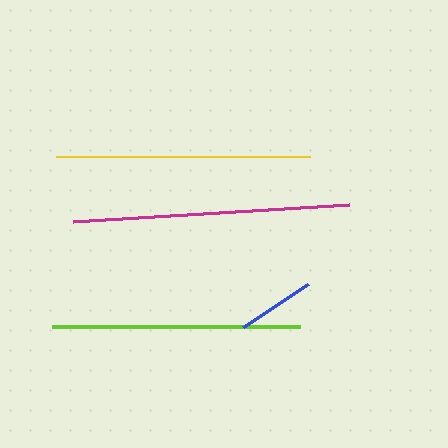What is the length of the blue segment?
The blue segment is approximately 78 pixels long.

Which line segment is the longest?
The magenta line is the longest at approximately 277 pixels.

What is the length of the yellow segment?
The yellow segment is approximately 254 pixels long.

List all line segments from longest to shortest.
From longest to shortest: magenta, yellow, lime, blue.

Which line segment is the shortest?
The blue line is the shortest at approximately 78 pixels.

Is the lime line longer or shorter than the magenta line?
The magenta line is longer than the lime line.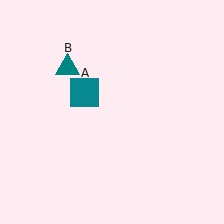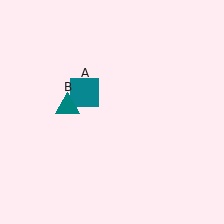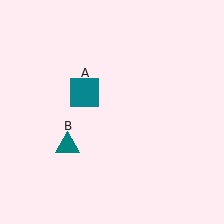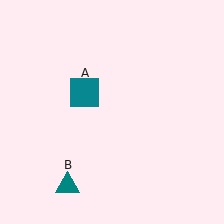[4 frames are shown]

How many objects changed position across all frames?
1 object changed position: teal triangle (object B).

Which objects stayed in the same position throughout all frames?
Teal square (object A) remained stationary.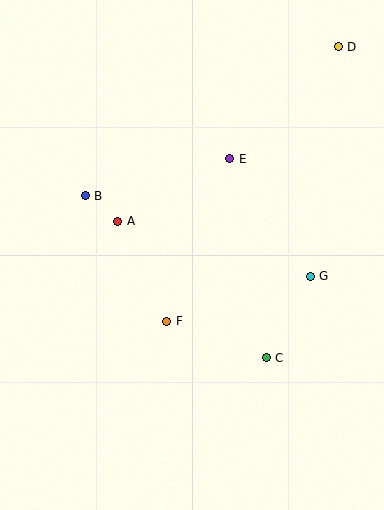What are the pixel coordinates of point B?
Point B is at (86, 196).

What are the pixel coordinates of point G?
Point G is at (310, 276).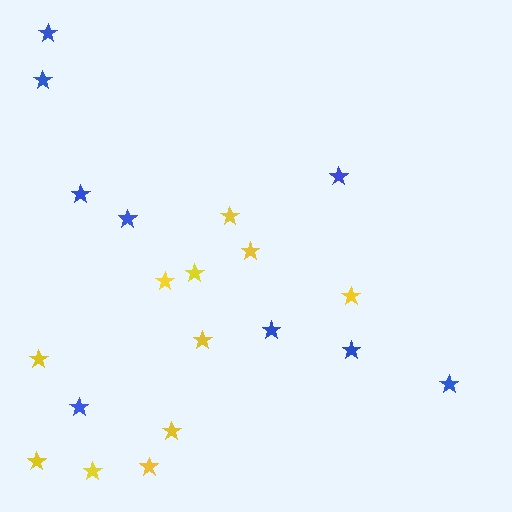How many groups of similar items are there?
There are 2 groups: one group of blue stars (9) and one group of yellow stars (11).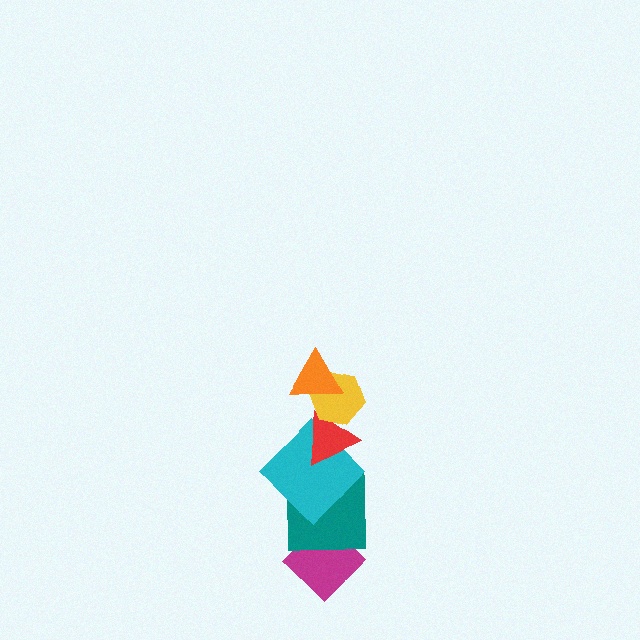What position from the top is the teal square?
The teal square is 5th from the top.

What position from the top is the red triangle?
The red triangle is 3rd from the top.